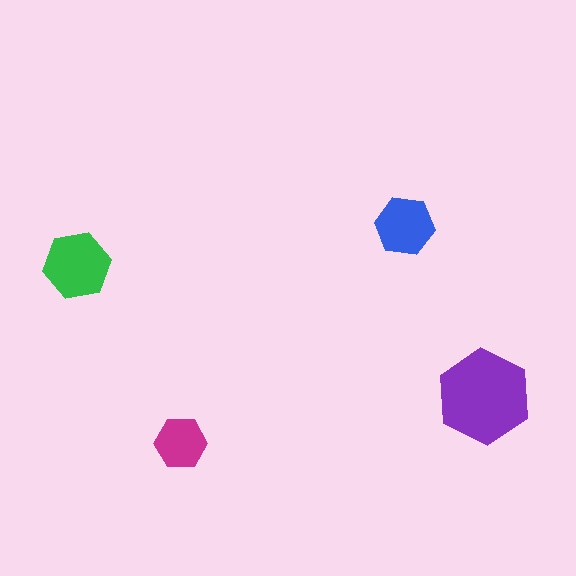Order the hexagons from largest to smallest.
the purple one, the green one, the blue one, the magenta one.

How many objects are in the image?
There are 4 objects in the image.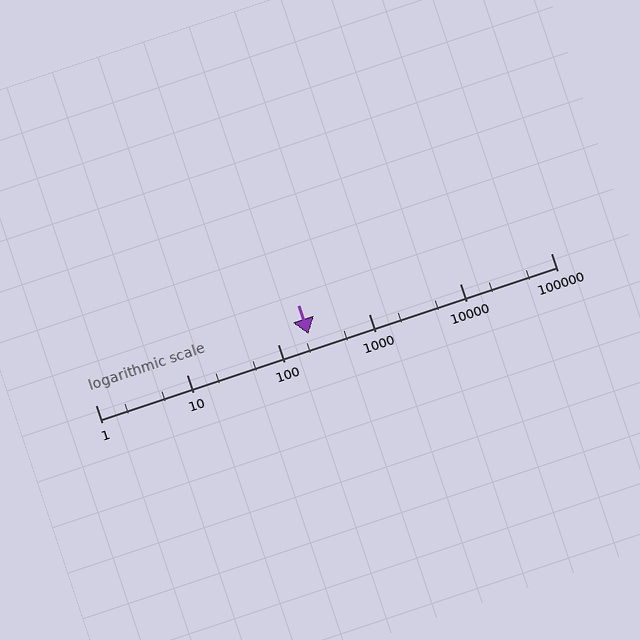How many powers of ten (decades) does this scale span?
The scale spans 5 decades, from 1 to 100000.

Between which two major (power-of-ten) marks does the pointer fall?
The pointer is between 100 and 1000.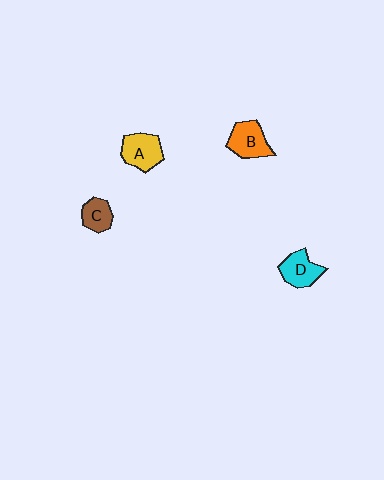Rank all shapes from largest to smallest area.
From largest to smallest: A (yellow), B (orange), D (cyan), C (brown).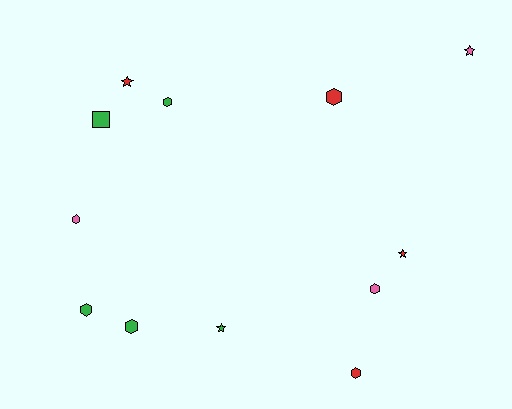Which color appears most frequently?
Green, with 5 objects.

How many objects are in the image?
There are 12 objects.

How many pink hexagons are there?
There are 2 pink hexagons.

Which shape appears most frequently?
Hexagon, with 7 objects.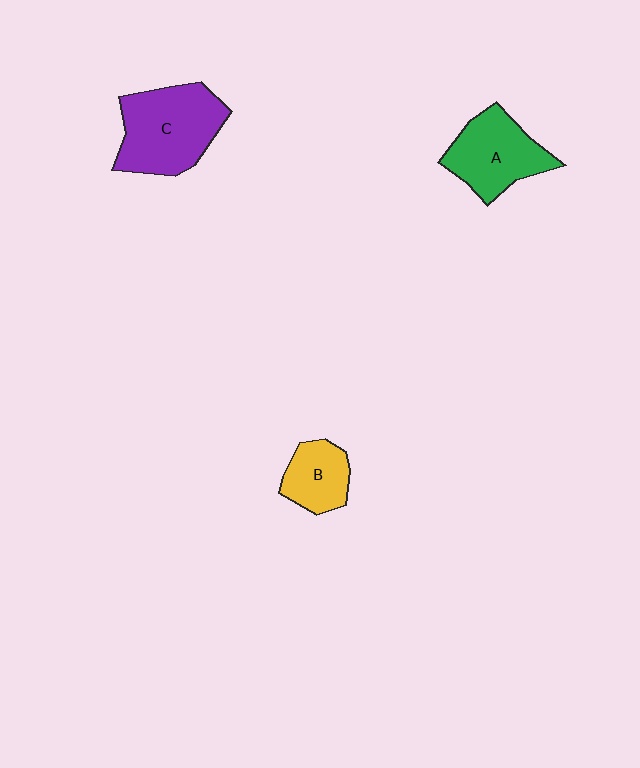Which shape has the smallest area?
Shape B (yellow).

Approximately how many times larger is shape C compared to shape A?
Approximately 1.3 times.